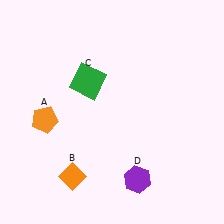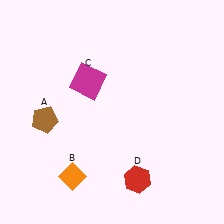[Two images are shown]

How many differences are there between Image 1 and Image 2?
There are 3 differences between the two images.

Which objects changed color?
A changed from orange to brown. C changed from green to magenta. D changed from purple to red.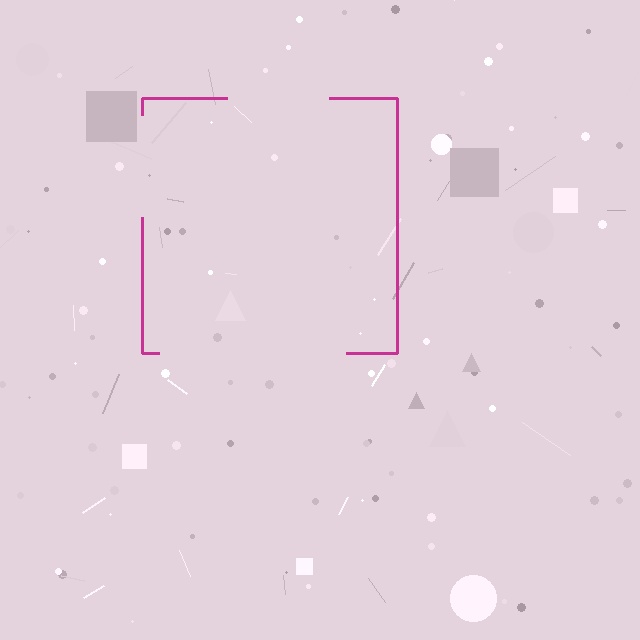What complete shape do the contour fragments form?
The contour fragments form a square.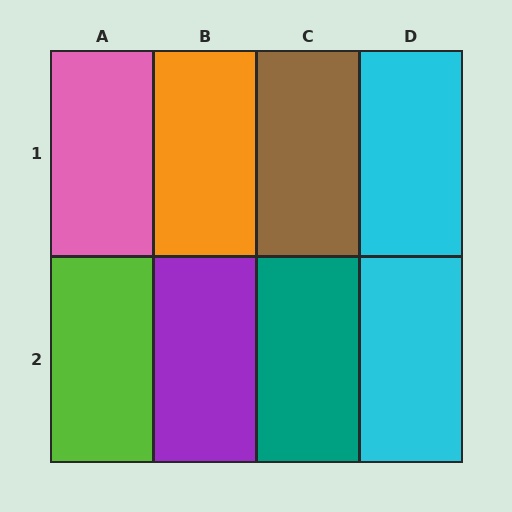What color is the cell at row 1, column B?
Orange.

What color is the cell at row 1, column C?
Brown.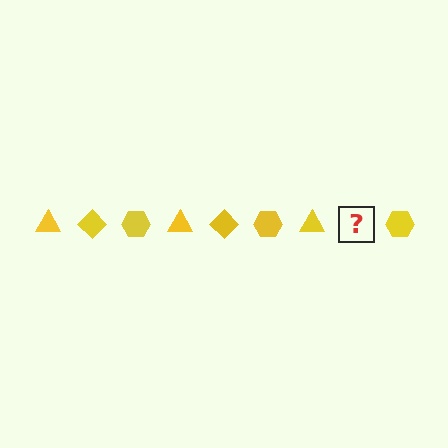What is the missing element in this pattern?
The missing element is a yellow diamond.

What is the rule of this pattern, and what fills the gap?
The rule is that the pattern cycles through triangle, diamond, hexagon shapes in yellow. The gap should be filled with a yellow diamond.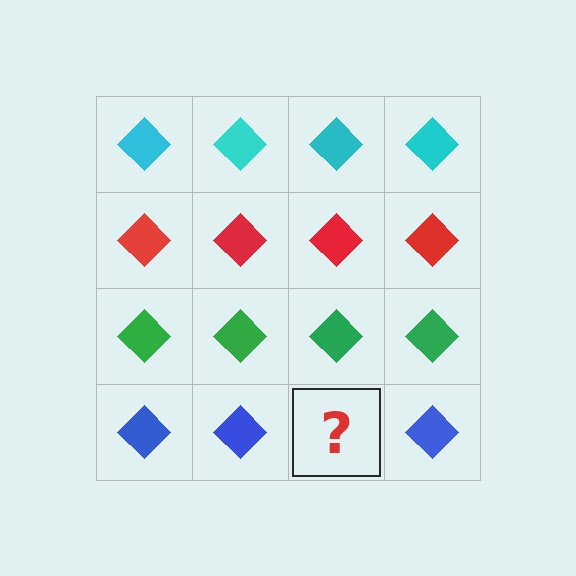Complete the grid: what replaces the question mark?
The question mark should be replaced with a blue diamond.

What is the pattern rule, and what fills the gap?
The rule is that each row has a consistent color. The gap should be filled with a blue diamond.